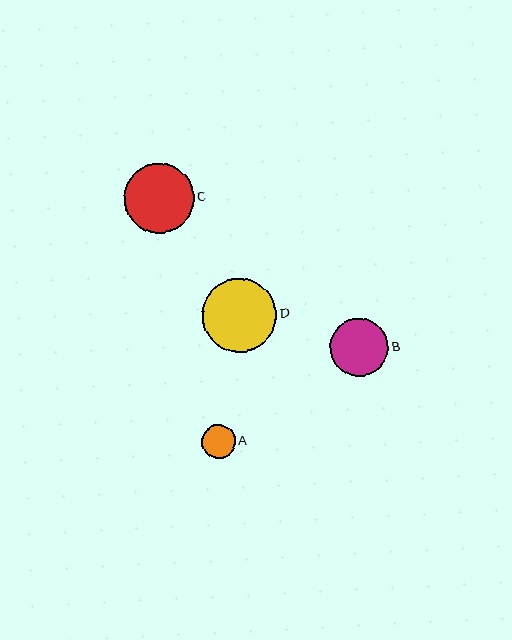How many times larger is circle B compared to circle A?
Circle B is approximately 1.7 times the size of circle A.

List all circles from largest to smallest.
From largest to smallest: D, C, B, A.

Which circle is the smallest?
Circle A is the smallest with a size of approximately 34 pixels.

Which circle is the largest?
Circle D is the largest with a size of approximately 74 pixels.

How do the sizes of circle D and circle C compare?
Circle D and circle C are approximately the same size.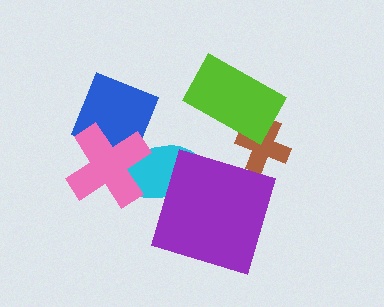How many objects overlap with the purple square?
1 object overlaps with the purple square.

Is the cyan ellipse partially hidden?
Yes, it is partially covered by another shape.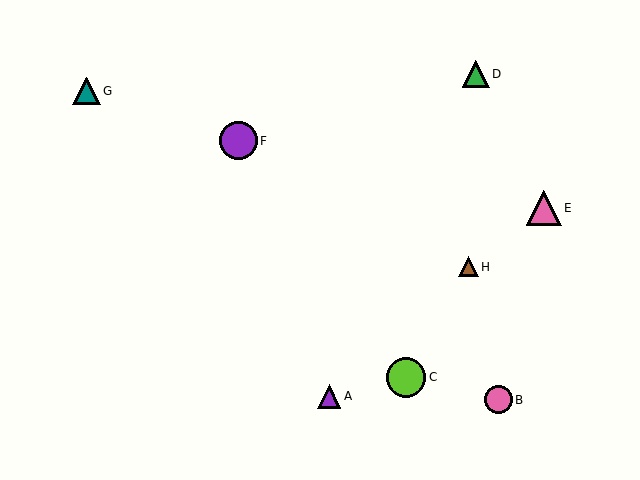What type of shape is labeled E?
Shape E is a pink triangle.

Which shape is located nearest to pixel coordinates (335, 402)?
The purple triangle (labeled A) at (329, 396) is nearest to that location.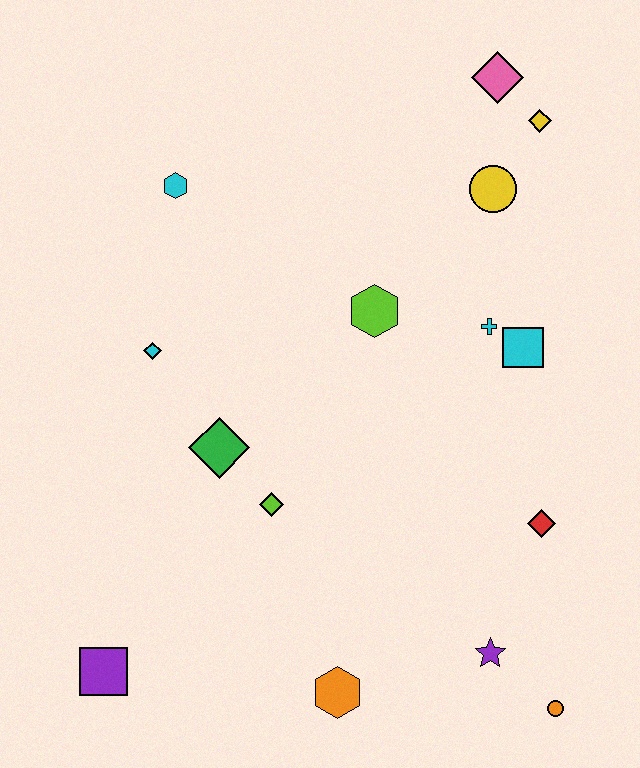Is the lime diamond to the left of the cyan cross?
Yes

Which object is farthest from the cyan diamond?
The orange circle is farthest from the cyan diamond.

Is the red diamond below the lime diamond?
Yes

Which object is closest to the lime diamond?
The green diamond is closest to the lime diamond.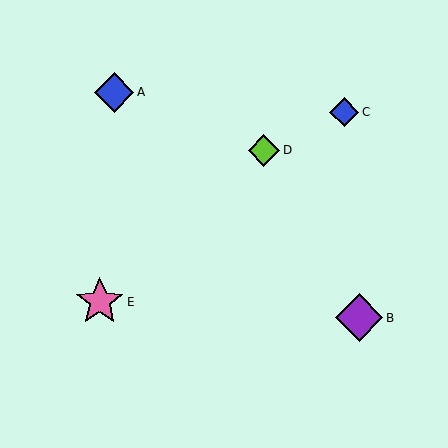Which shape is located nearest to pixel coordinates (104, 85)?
The blue diamond (labeled A) at (114, 92) is nearest to that location.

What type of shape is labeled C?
Shape C is a blue diamond.